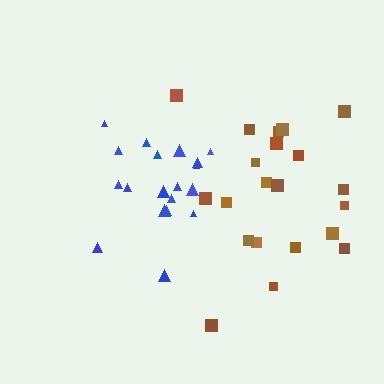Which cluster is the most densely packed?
Blue.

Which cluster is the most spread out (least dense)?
Brown.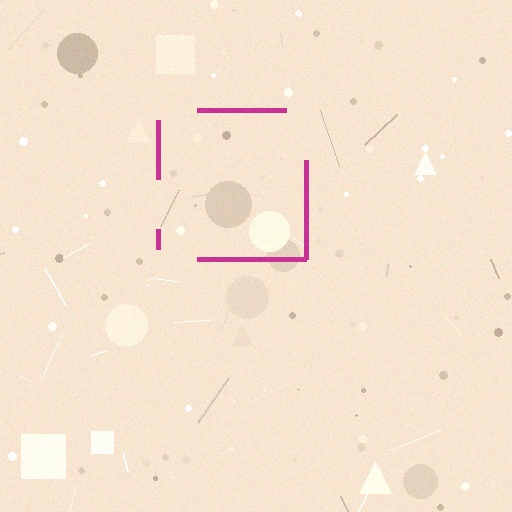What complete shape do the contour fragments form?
The contour fragments form a square.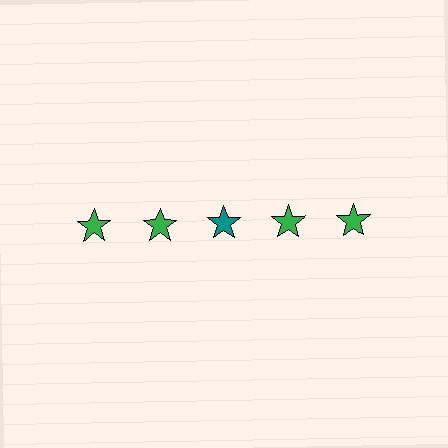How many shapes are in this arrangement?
There are 5 shapes arranged in a grid pattern.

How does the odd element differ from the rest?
It has a different color: teal instead of green.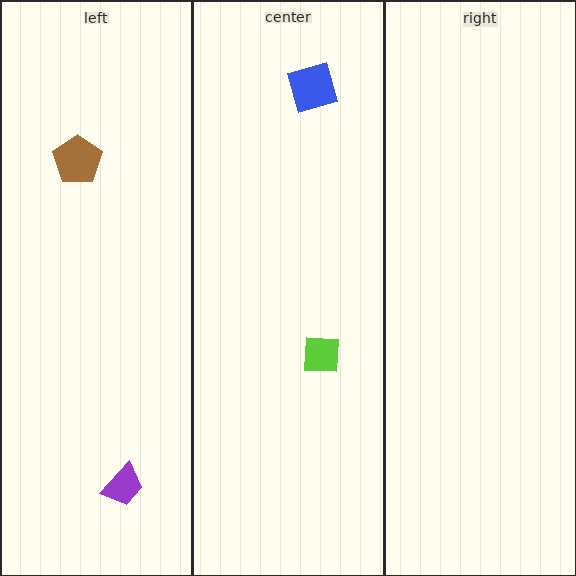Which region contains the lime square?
The center region.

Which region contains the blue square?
The center region.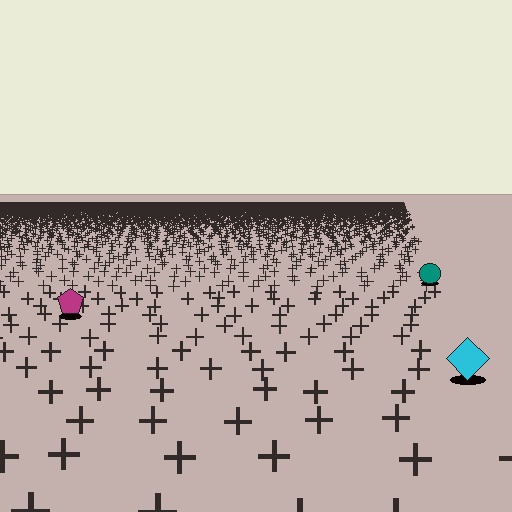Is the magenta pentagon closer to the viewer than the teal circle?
Yes. The magenta pentagon is closer — you can tell from the texture gradient: the ground texture is coarser near it.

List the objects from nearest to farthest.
From nearest to farthest: the cyan diamond, the magenta pentagon, the teal circle.